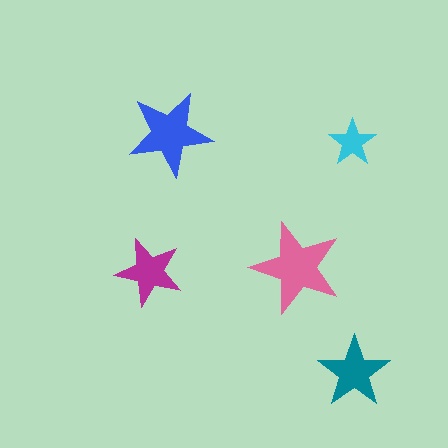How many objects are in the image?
There are 5 objects in the image.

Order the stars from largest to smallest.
the pink one, the blue one, the teal one, the magenta one, the cyan one.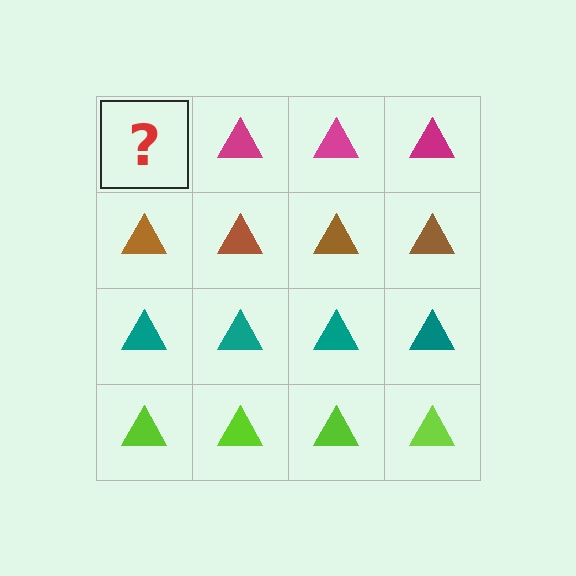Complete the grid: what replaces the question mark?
The question mark should be replaced with a magenta triangle.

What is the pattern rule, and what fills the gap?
The rule is that each row has a consistent color. The gap should be filled with a magenta triangle.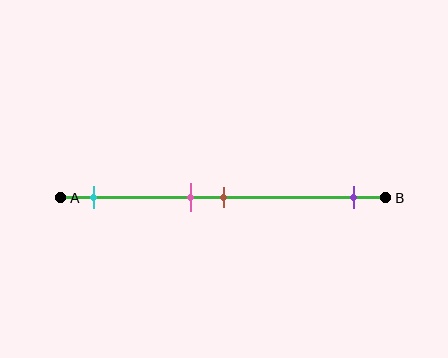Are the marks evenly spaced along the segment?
No, the marks are not evenly spaced.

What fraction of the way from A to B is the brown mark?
The brown mark is approximately 50% (0.5) of the way from A to B.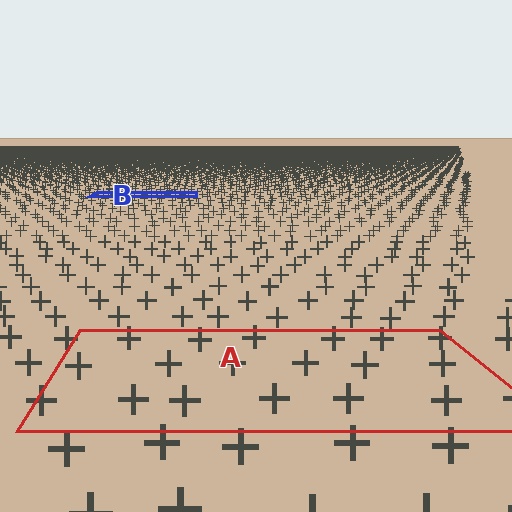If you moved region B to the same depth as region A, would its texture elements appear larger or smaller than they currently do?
They would appear larger. At a closer depth, the same texture elements are projected at a bigger on-screen size.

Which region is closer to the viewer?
Region A is closer. The texture elements there are larger and more spread out.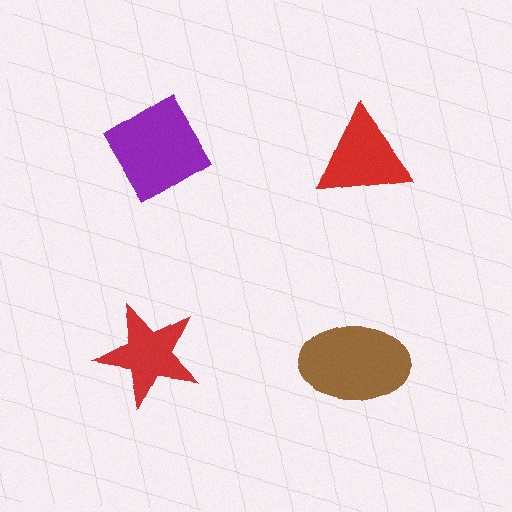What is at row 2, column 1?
A red star.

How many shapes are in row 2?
2 shapes.